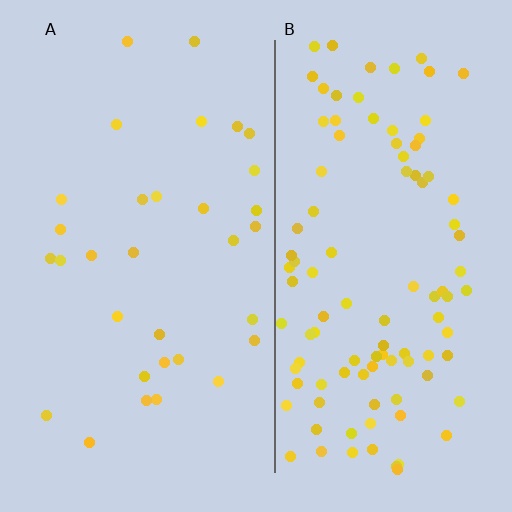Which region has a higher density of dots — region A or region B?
B (the right).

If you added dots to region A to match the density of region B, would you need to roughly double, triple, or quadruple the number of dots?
Approximately triple.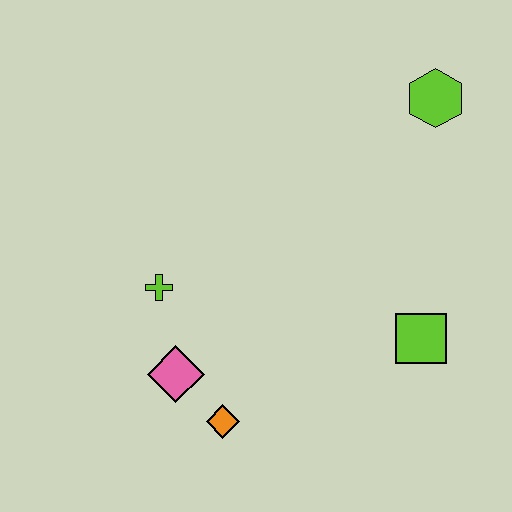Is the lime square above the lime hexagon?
No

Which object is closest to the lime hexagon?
The lime square is closest to the lime hexagon.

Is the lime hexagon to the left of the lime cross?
No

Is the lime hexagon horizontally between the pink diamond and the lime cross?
No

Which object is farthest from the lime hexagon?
The orange diamond is farthest from the lime hexagon.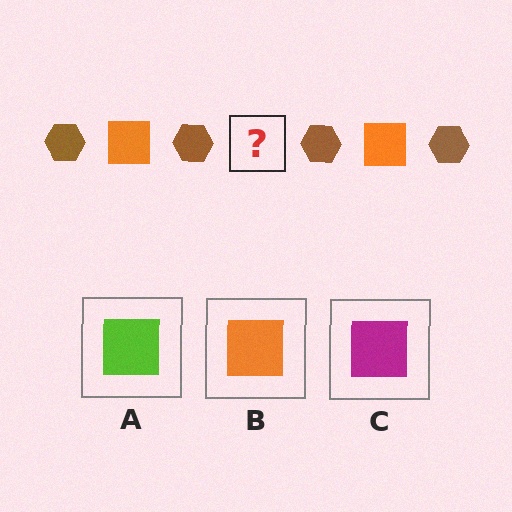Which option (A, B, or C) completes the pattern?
B.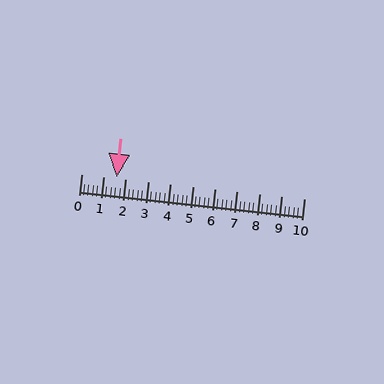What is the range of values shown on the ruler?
The ruler shows values from 0 to 10.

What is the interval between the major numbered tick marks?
The major tick marks are spaced 1 units apart.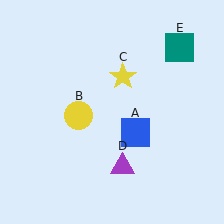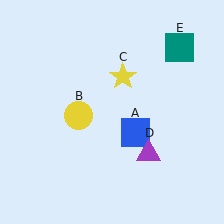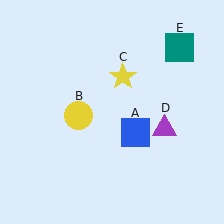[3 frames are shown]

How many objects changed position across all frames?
1 object changed position: purple triangle (object D).